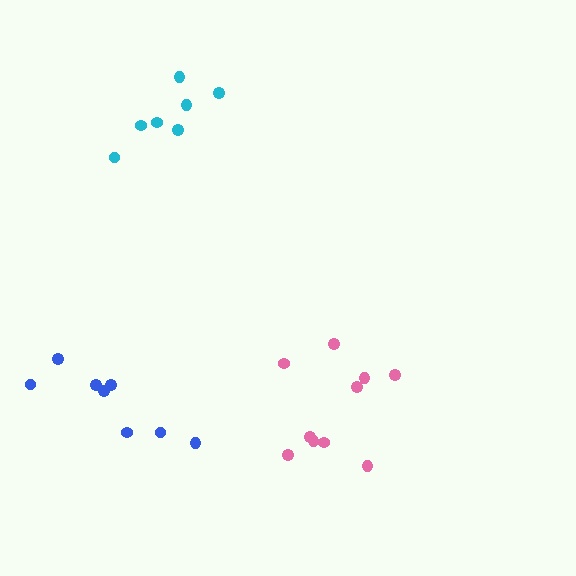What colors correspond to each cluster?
The clusters are colored: blue, cyan, pink.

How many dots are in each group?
Group 1: 8 dots, Group 2: 7 dots, Group 3: 10 dots (25 total).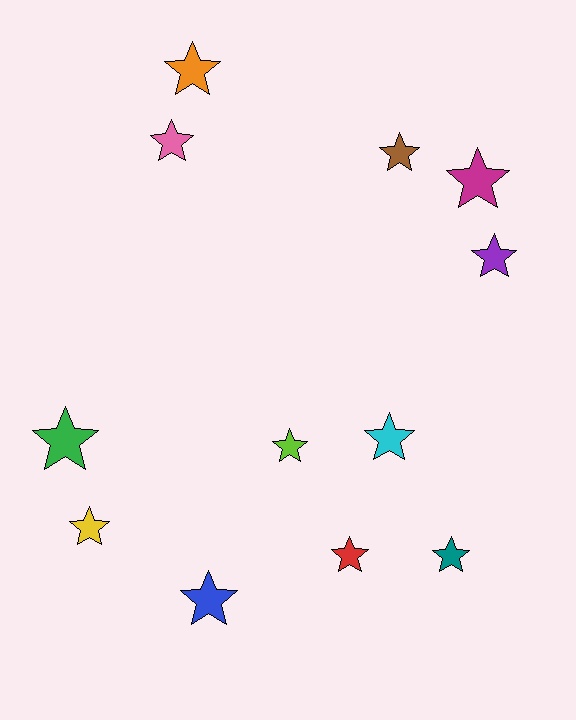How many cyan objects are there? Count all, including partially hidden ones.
There is 1 cyan object.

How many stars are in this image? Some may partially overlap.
There are 12 stars.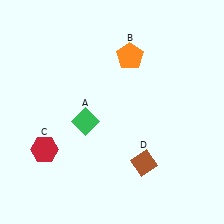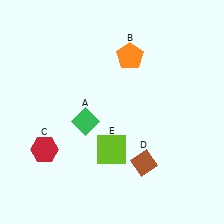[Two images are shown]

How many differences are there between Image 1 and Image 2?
There is 1 difference between the two images.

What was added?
A lime square (E) was added in Image 2.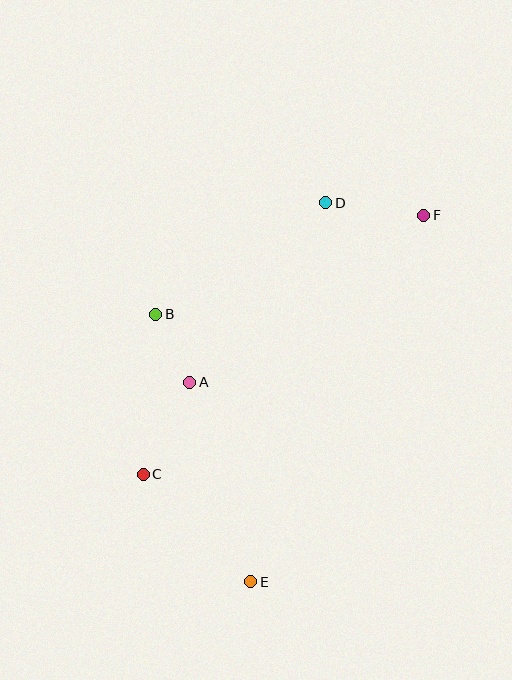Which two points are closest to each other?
Points A and B are closest to each other.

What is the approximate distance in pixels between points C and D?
The distance between C and D is approximately 327 pixels.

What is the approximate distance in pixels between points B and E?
The distance between B and E is approximately 284 pixels.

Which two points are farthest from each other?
Points E and F are farthest from each other.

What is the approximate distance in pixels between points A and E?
The distance between A and E is approximately 209 pixels.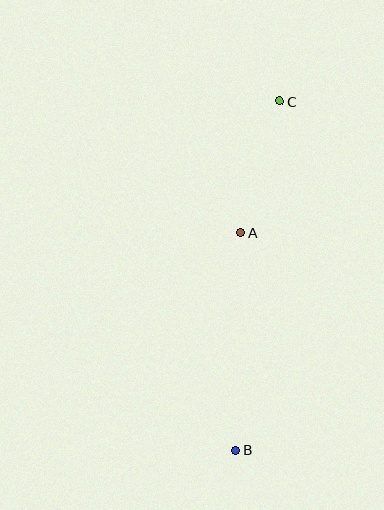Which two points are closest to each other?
Points A and C are closest to each other.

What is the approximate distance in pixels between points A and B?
The distance between A and B is approximately 217 pixels.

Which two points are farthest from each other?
Points B and C are farthest from each other.